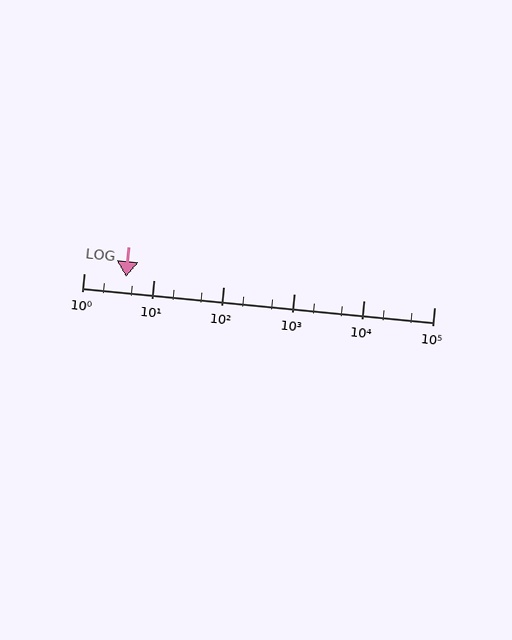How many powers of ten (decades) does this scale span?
The scale spans 5 decades, from 1 to 100000.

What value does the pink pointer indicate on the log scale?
The pointer indicates approximately 4.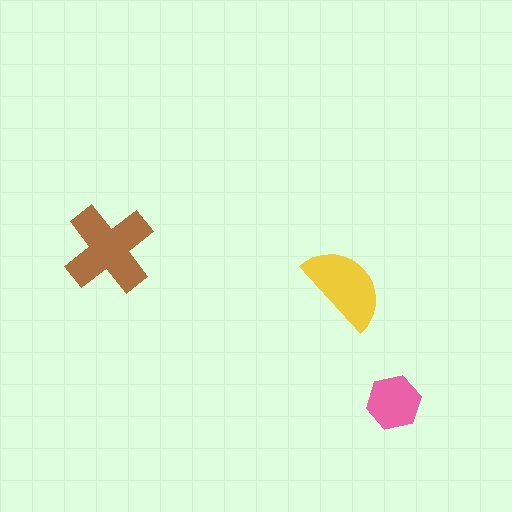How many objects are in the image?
There are 3 objects in the image.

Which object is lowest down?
The pink hexagon is bottommost.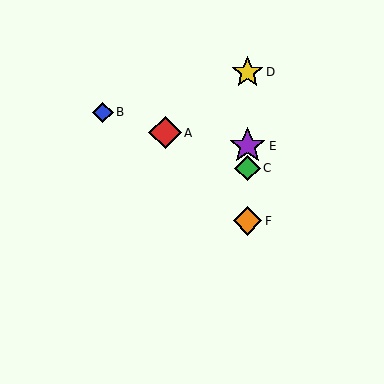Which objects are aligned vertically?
Objects C, D, E, F are aligned vertically.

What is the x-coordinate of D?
Object D is at x≈247.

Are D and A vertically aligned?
No, D is at x≈247 and A is at x≈165.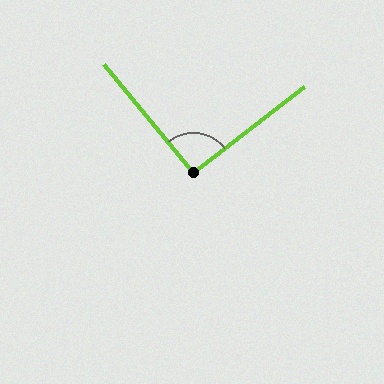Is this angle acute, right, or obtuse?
It is approximately a right angle.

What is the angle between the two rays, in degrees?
Approximately 92 degrees.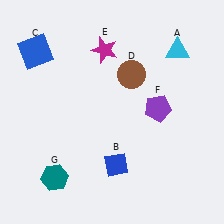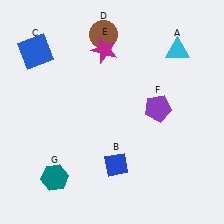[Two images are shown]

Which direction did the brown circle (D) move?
The brown circle (D) moved up.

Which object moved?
The brown circle (D) moved up.